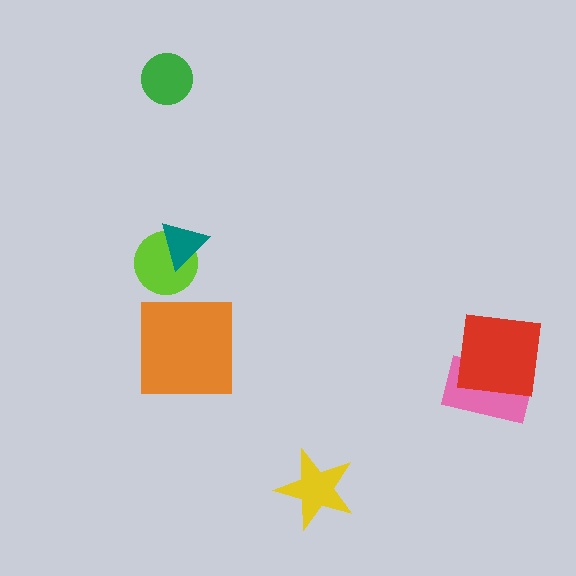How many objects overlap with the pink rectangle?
1 object overlaps with the pink rectangle.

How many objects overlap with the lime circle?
1 object overlaps with the lime circle.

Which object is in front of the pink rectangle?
The red square is in front of the pink rectangle.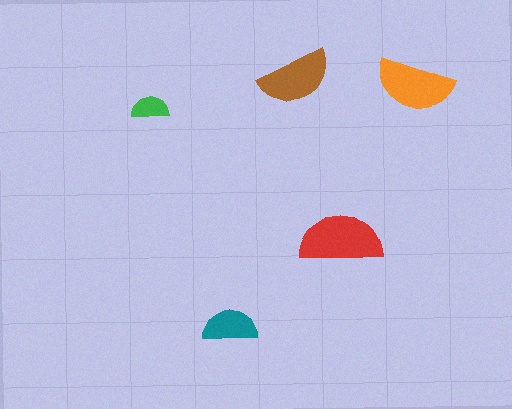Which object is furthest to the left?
The green semicircle is leftmost.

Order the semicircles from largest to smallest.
the red one, the orange one, the brown one, the teal one, the green one.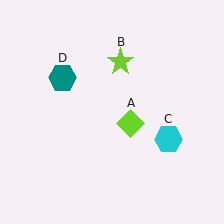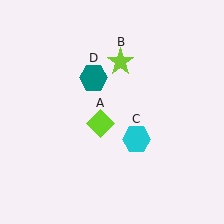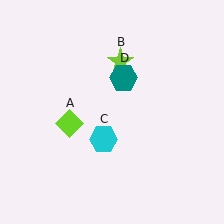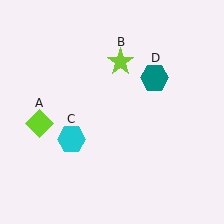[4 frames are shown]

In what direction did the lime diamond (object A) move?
The lime diamond (object A) moved left.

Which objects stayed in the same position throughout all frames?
Lime star (object B) remained stationary.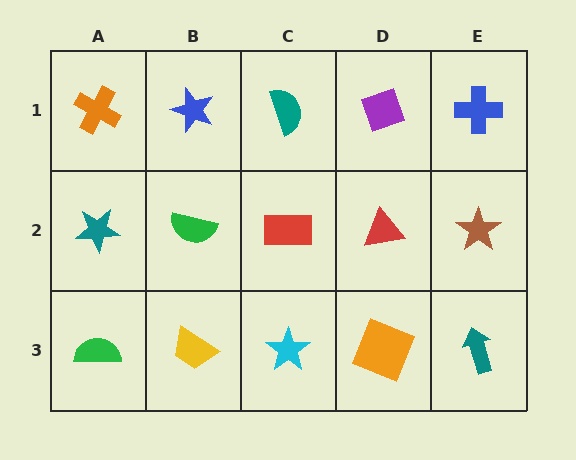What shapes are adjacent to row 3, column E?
A brown star (row 2, column E), an orange square (row 3, column D).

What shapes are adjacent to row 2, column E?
A blue cross (row 1, column E), a teal arrow (row 3, column E), a red triangle (row 2, column D).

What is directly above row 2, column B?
A blue star.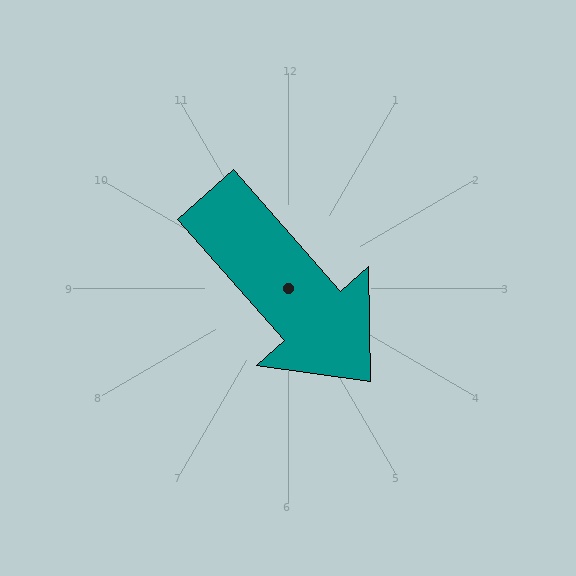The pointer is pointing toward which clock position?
Roughly 5 o'clock.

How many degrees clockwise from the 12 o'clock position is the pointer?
Approximately 139 degrees.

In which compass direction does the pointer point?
Southeast.